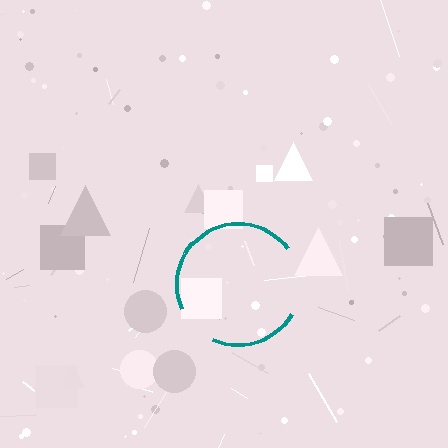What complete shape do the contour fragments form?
The contour fragments form a circle.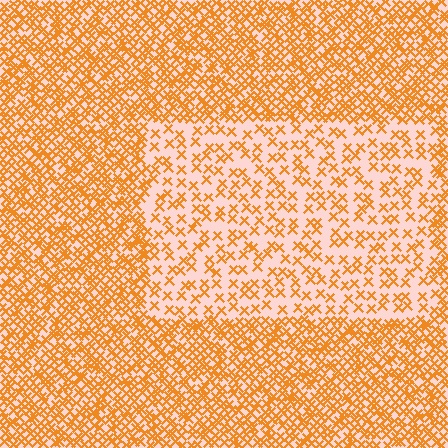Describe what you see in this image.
The image contains small orange elements arranged at two different densities. A rectangle-shaped region is visible where the elements are less densely packed than the surrounding area.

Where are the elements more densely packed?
The elements are more densely packed outside the rectangle boundary.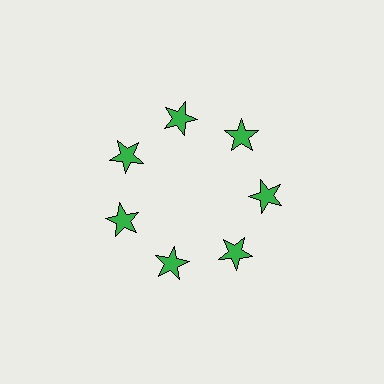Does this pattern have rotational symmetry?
Yes, this pattern has 7-fold rotational symmetry. It looks the same after rotating 51 degrees around the center.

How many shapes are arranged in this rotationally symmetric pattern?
There are 7 shapes, arranged in 7 groups of 1.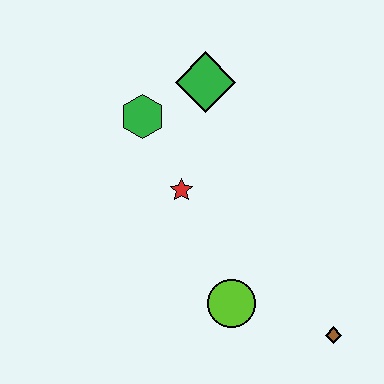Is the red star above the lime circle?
Yes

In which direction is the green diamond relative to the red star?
The green diamond is above the red star.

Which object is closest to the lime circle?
The brown diamond is closest to the lime circle.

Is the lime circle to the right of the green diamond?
Yes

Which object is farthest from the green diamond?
The brown diamond is farthest from the green diamond.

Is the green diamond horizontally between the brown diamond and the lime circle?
No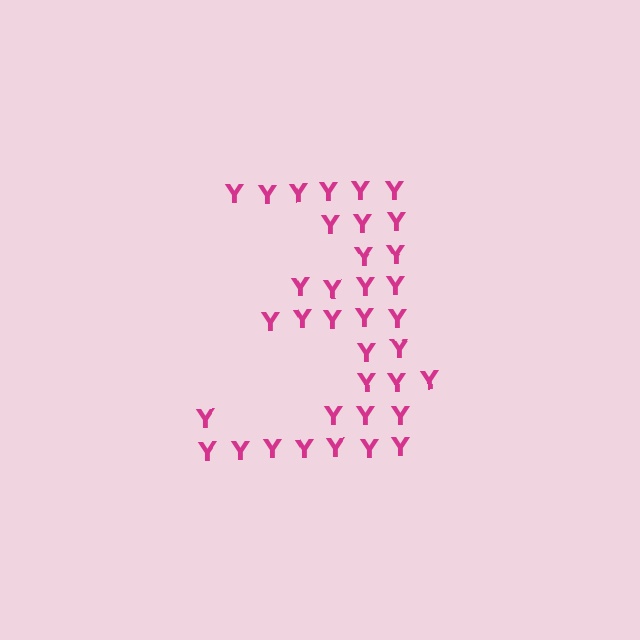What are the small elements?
The small elements are letter Y's.